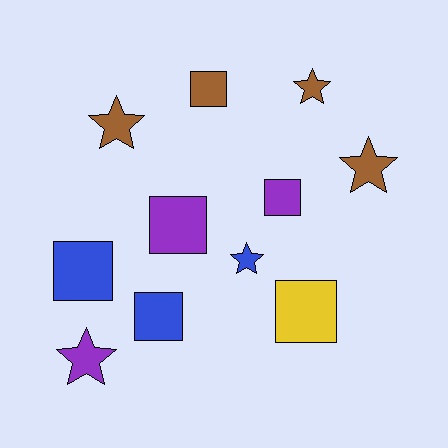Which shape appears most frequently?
Square, with 6 objects.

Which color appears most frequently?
Brown, with 4 objects.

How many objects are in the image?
There are 11 objects.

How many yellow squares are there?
There is 1 yellow square.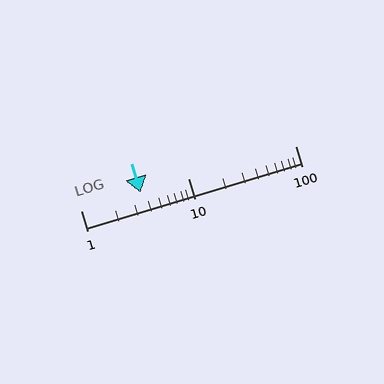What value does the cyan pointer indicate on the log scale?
The pointer indicates approximately 3.6.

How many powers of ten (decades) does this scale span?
The scale spans 2 decades, from 1 to 100.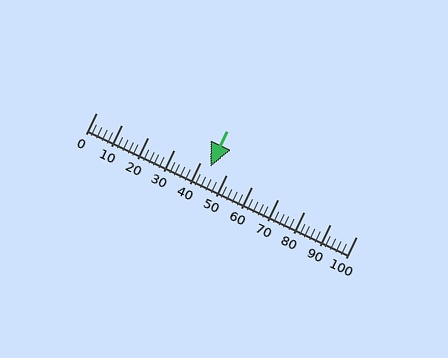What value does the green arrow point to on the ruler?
The green arrow points to approximately 44.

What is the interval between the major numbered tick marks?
The major tick marks are spaced 10 units apart.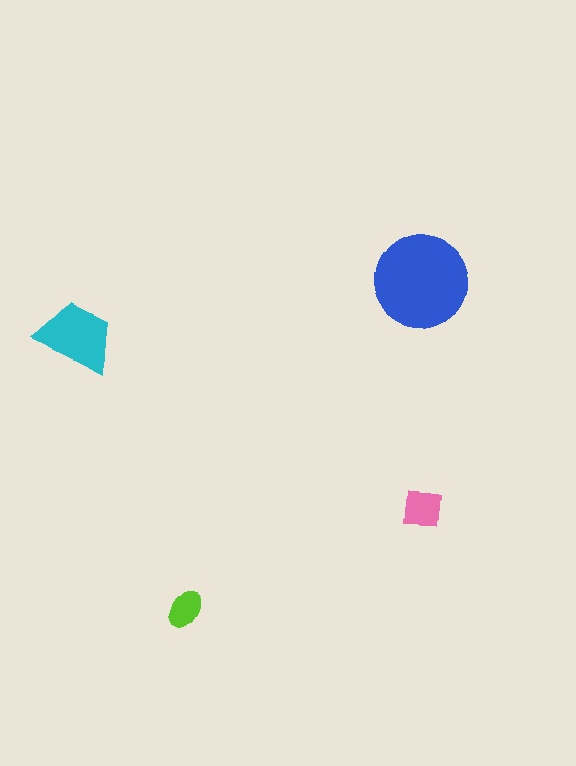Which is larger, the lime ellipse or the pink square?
The pink square.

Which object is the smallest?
The lime ellipse.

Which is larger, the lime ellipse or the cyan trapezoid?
The cyan trapezoid.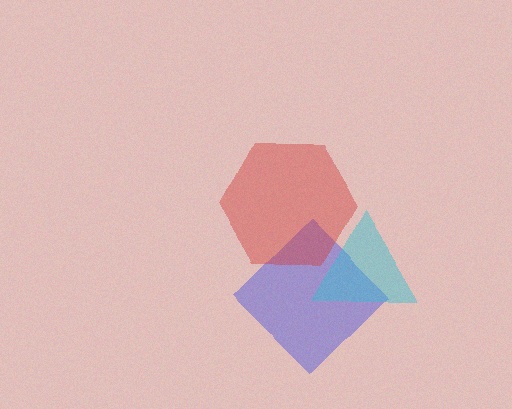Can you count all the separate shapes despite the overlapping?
Yes, there are 3 separate shapes.